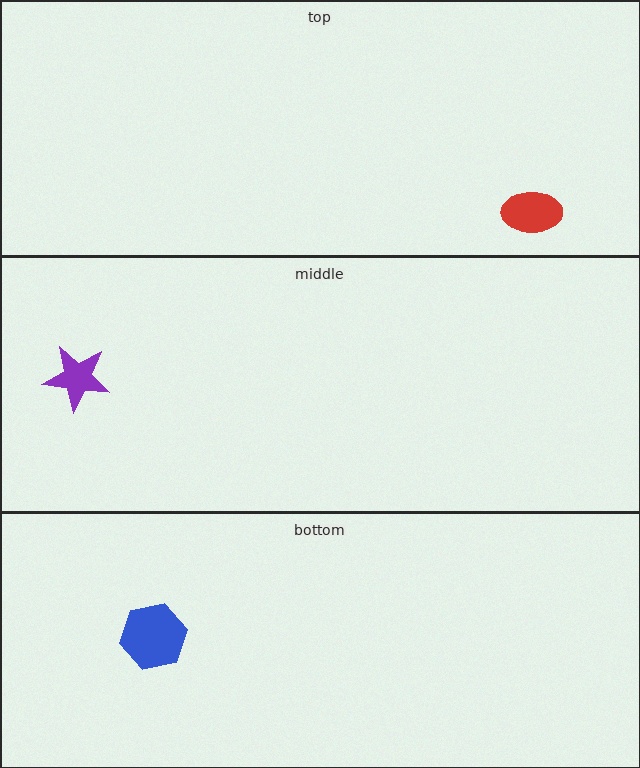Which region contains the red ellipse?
The top region.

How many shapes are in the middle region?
1.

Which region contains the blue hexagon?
The bottom region.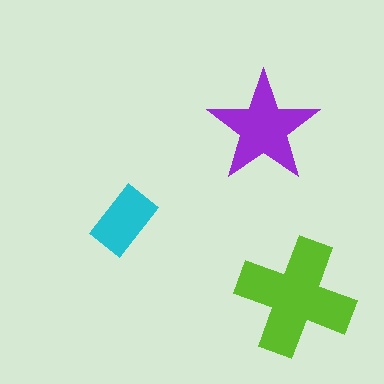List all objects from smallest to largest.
The cyan rectangle, the purple star, the lime cross.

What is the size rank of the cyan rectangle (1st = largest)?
3rd.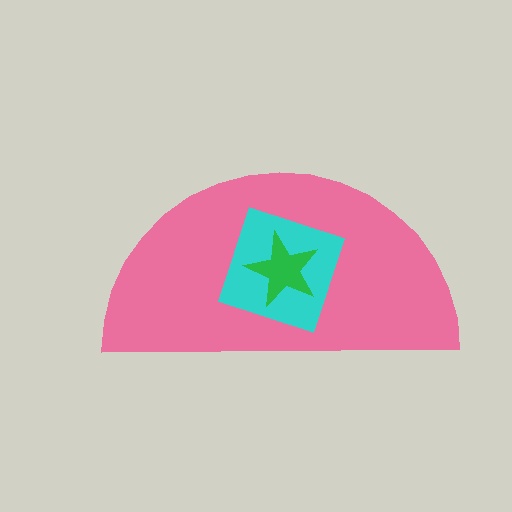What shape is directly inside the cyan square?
The green star.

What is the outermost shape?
The pink semicircle.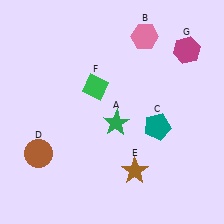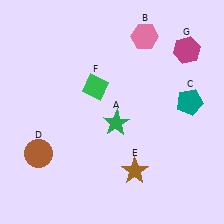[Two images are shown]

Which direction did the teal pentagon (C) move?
The teal pentagon (C) moved right.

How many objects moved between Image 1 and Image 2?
1 object moved between the two images.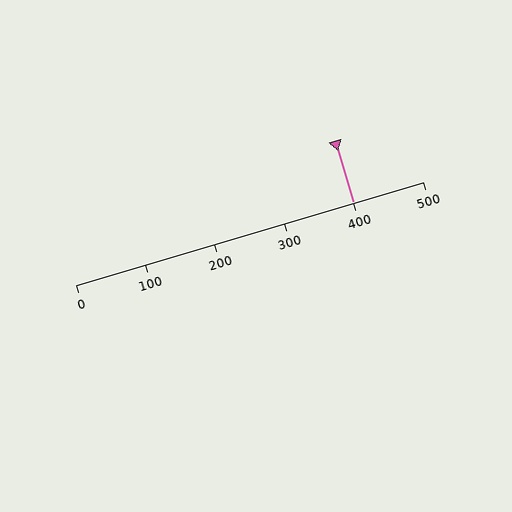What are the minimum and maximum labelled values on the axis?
The axis runs from 0 to 500.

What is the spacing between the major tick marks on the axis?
The major ticks are spaced 100 apart.